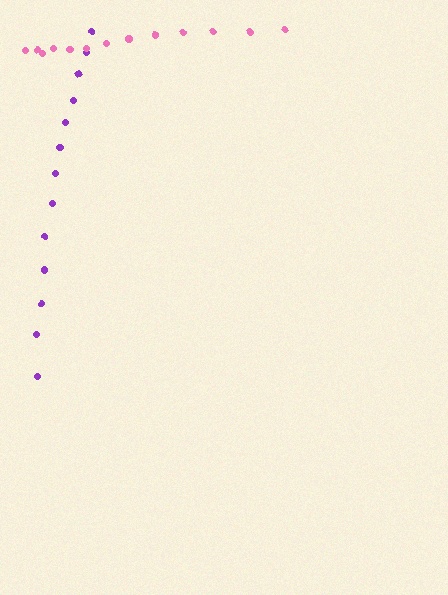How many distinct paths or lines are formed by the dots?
There are 2 distinct paths.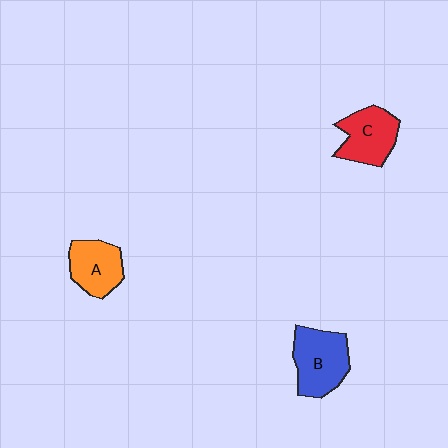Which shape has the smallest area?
Shape A (orange).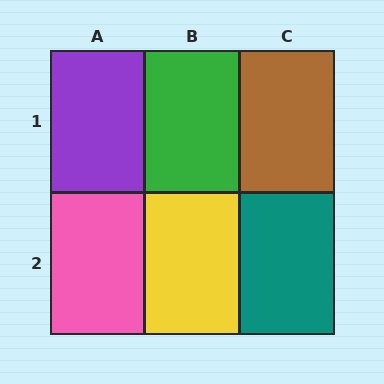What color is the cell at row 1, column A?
Purple.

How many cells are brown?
1 cell is brown.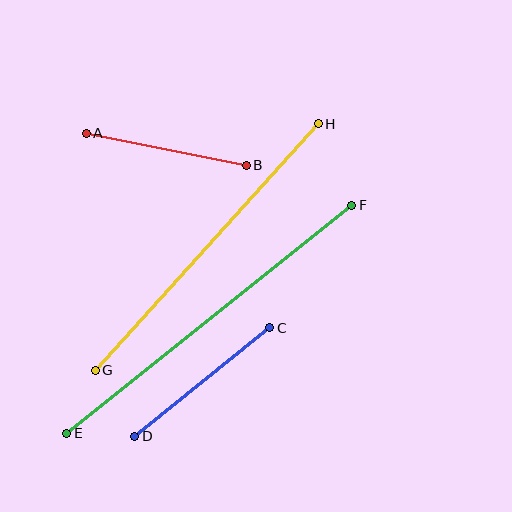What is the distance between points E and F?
The distance is approximately 365 pixels.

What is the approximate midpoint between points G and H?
The midpoint is at approximately (207, 247) pixels.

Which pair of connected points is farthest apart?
Points E and F are farthest apart.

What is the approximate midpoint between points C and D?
The midpoint is at approximately (202, 382) pixels.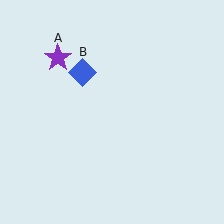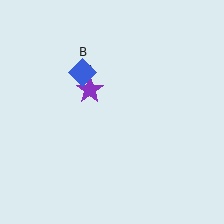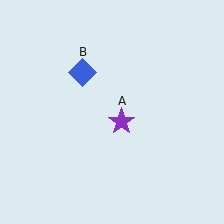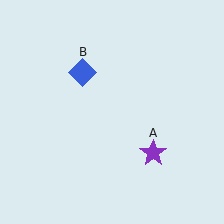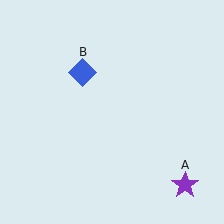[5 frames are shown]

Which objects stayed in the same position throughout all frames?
Blue diamond (object B) remained stationary.